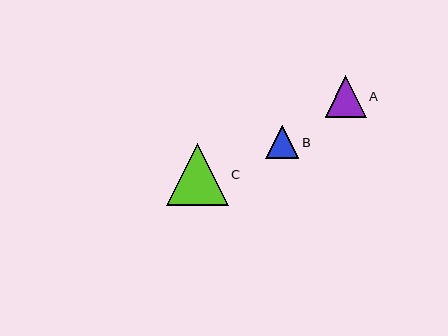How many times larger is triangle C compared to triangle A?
Triangle C is approximately 1.5 times the size of triangle A.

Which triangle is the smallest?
Triangle B is the smallest with a size of approximately 33 pixels.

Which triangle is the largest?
Triangle C is the largest with a size of approximately 62 pixels.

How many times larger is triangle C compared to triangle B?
Triangle C is approximately 1.9 times the size of triangle B.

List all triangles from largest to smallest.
From largest to smallest: C, A, B.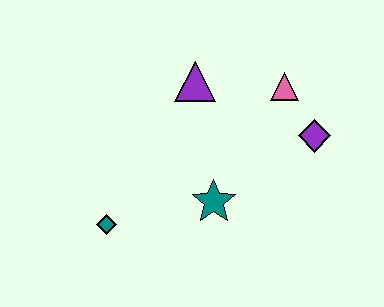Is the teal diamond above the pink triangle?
No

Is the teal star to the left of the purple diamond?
Yes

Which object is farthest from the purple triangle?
The teal diamond is farthest from the purple triangle.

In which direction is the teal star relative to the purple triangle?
The teal star is below the purple triangle.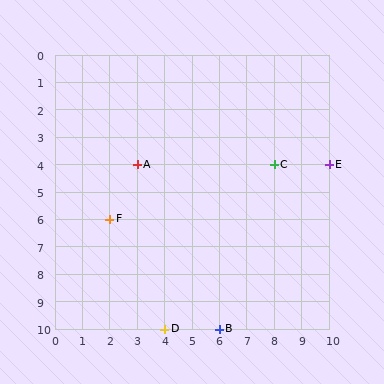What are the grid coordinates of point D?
Point D is at grid coordinates (4, 10).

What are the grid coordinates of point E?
Point E is at grid coordinates (10, 4).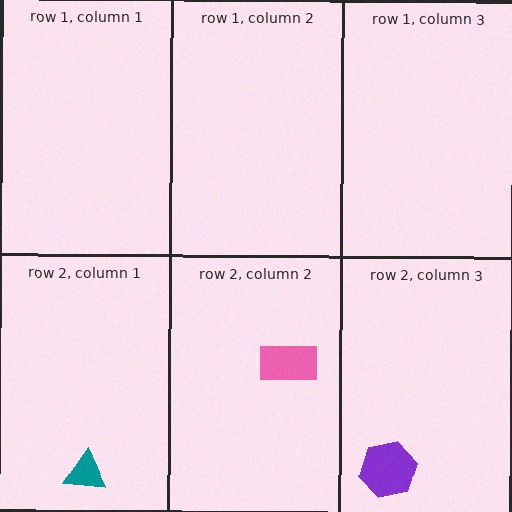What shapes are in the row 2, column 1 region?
The teal triangle.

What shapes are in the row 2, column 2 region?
The pink rectangle.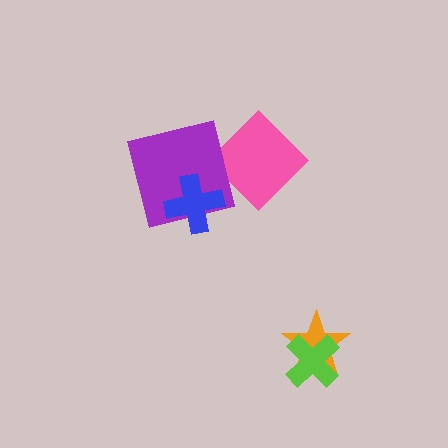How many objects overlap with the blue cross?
1 object overlaps with the blue cross.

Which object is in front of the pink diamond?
The purple square is in front of the pink diamond.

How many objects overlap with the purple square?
2 objects overlap with the purple square.